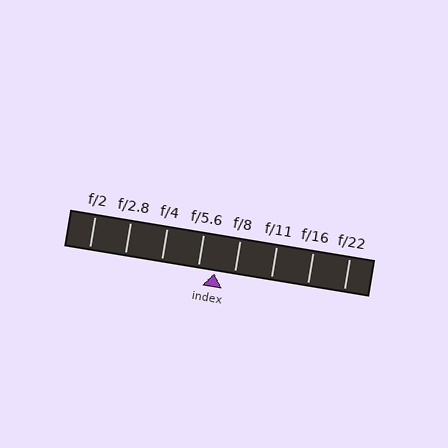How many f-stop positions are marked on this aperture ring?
There are 8 f-stop positions marked.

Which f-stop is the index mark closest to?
The index mark is closest to f/5.6.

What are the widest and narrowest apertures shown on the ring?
The widest aperture shown is f/2 and the narrowest is f/22.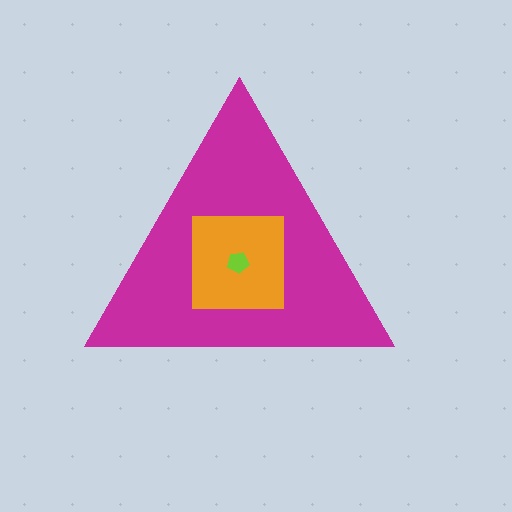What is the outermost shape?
The magenta triangle.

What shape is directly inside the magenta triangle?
The orange square.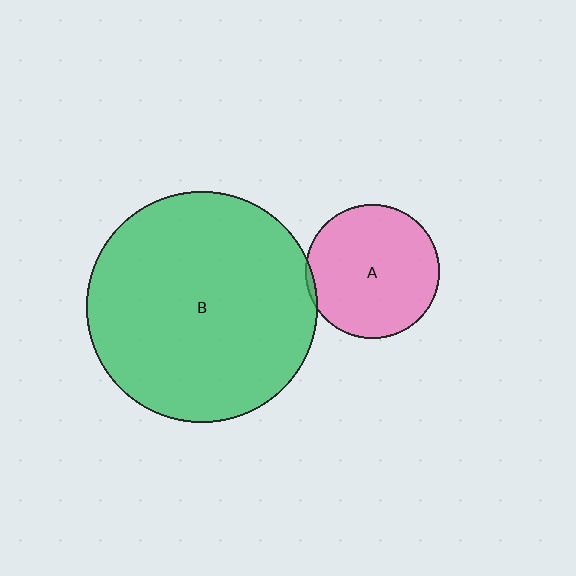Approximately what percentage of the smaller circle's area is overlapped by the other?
Approximately 5%.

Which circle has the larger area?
Circle B (green).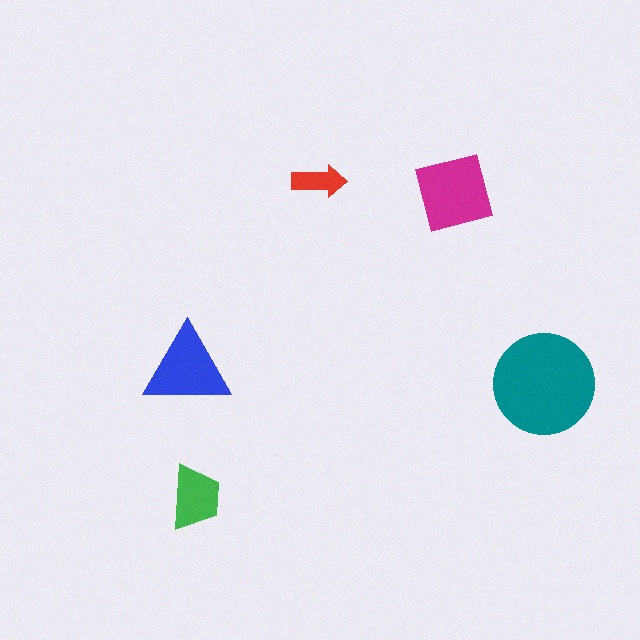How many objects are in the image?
There are 5 objects in the image.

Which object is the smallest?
The red arrow.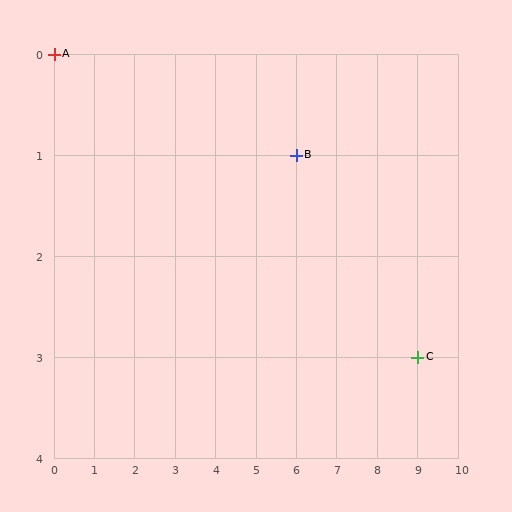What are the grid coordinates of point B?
Point B is at grid coordinates (6, 1).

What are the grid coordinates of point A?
Point A is at grid coordinates (0, 0).